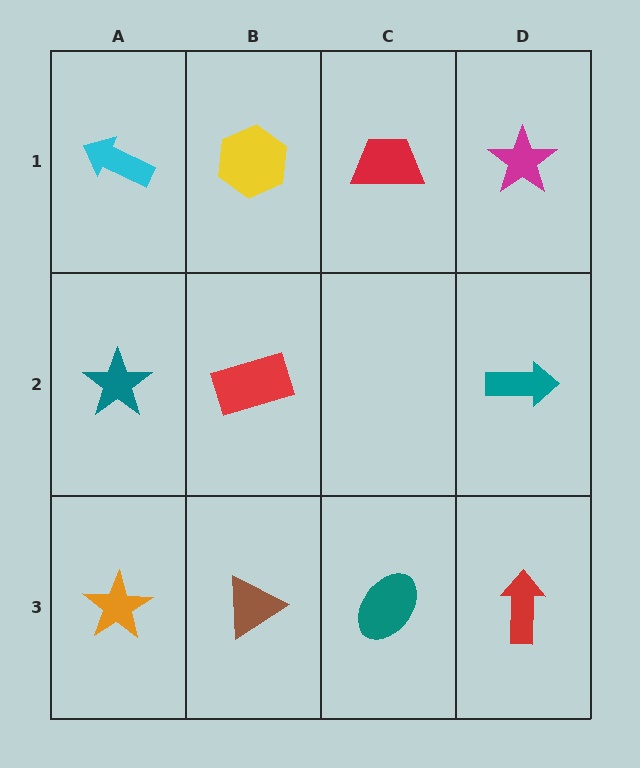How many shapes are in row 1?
4 shapes.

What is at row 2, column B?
A red rectangle.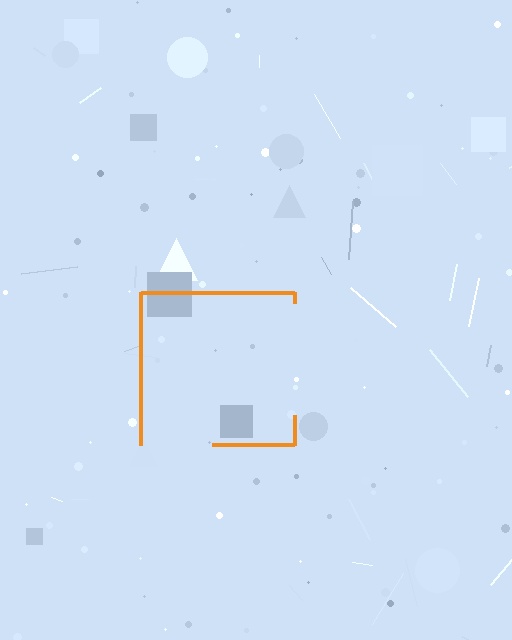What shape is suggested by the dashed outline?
The dashed outline suggests a square.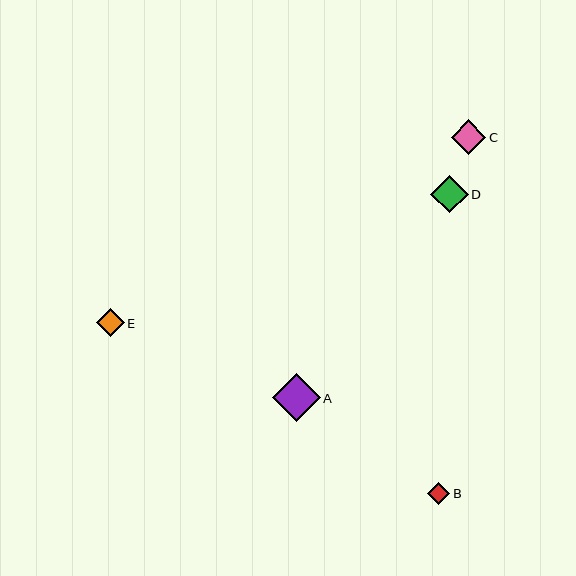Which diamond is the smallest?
Diamond B is the smallest with a size of approximately 22 pixels.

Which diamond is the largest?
Diamond A is the largest with a size of approximately 48 pixels.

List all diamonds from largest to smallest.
From largest to smallest: A, D, C, E, B.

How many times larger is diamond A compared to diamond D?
Diamond A is approximately 1.3 times the size of diamond D.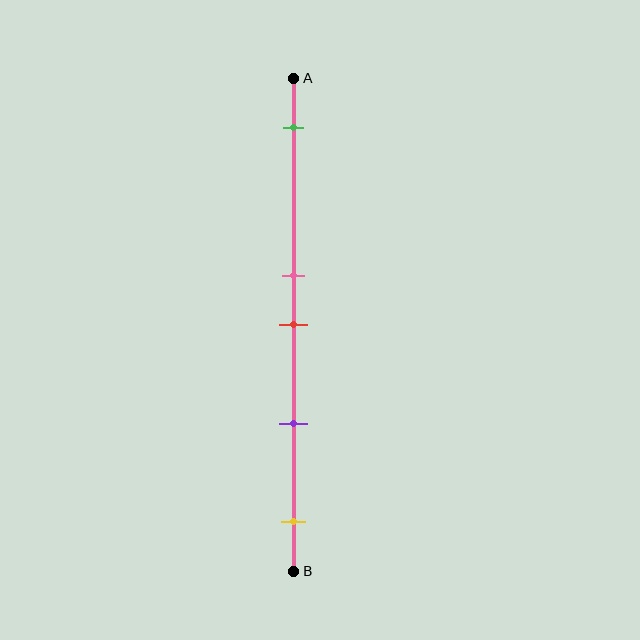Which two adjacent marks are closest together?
The pink and red marks are the closest adjacent pair.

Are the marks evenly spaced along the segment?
No, the marks are not evenly spaced.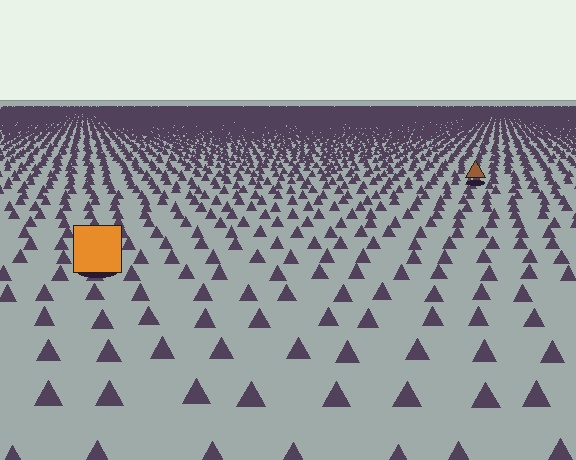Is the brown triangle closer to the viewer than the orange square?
No. The orange square is closer — you can tell from the texture gradient: the ground texture is coarser near it.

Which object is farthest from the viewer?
The brown triangle is farthest from the viewer. It appears smaller and the ground texture around it is denser.